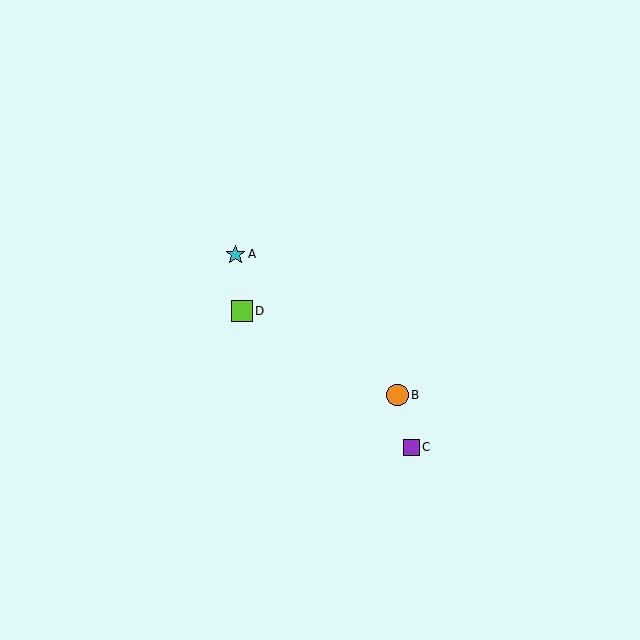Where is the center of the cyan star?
The center of the cyan star is at (235, 254).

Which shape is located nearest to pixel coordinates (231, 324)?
The lime square (labeled D) at (242, 311) is nearest to that location.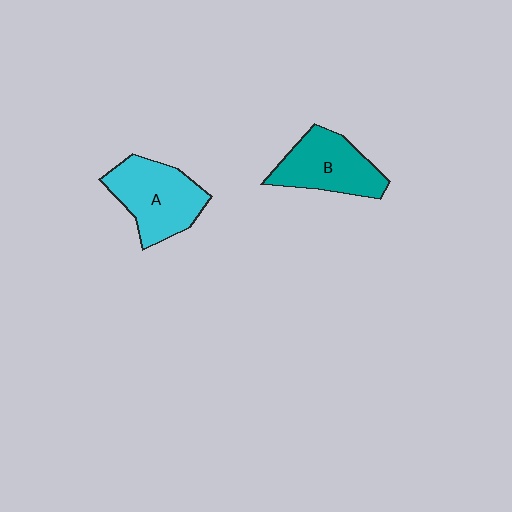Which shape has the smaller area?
Shape B (teal).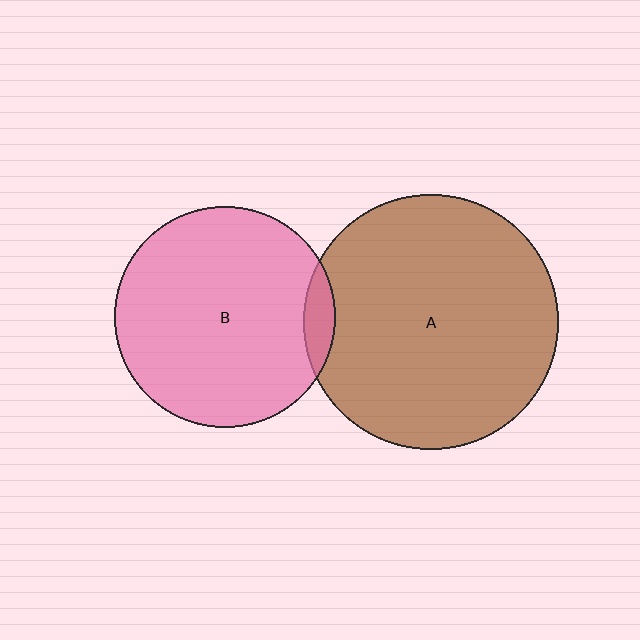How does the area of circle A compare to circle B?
Approximately 1.3 times.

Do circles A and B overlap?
Yes.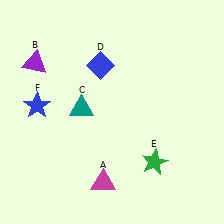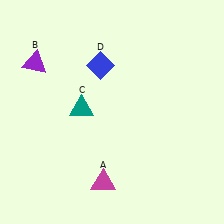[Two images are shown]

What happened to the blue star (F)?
The blue star (F) was removed in Image 2. It was in the top-left area of Image 1.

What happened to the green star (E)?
The green star (E) was removed in Image 2. It was in the bottom-right area of Image 1.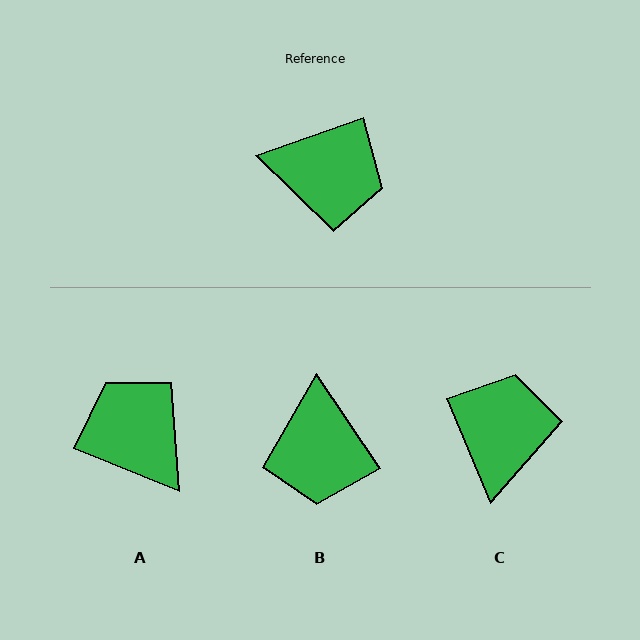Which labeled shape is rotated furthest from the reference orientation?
A, about 139 degrees away.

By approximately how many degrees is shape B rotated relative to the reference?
Approximately 76 degrees clockwise.